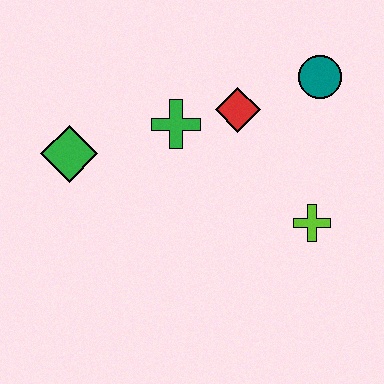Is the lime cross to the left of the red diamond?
No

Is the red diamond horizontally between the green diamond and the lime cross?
Yes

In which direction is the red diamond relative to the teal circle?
The red diamond is to the left of the teal circle.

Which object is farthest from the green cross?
The lime cross is farthest from the green cross.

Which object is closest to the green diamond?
The green cross is closest to the green diamond.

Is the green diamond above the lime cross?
Yes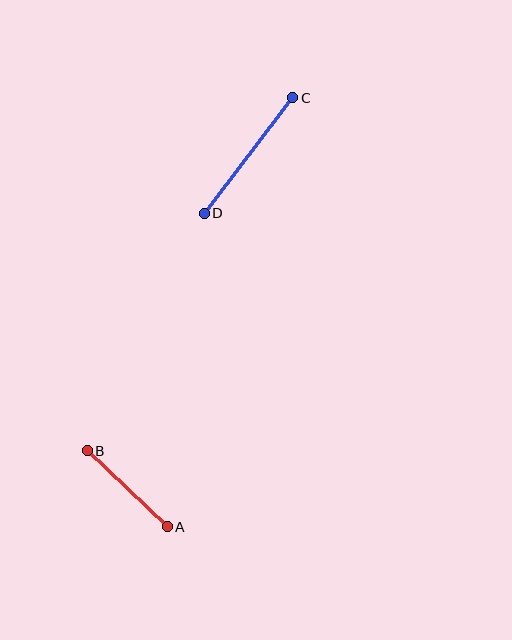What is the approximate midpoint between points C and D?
The midpoint is at approximately (249, 156) pixels.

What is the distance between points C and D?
The distance is approximately 145 pixels.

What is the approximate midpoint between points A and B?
The midpoint is at approximately (127, 489) pixels.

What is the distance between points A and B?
The distance is approximately 110 pixels.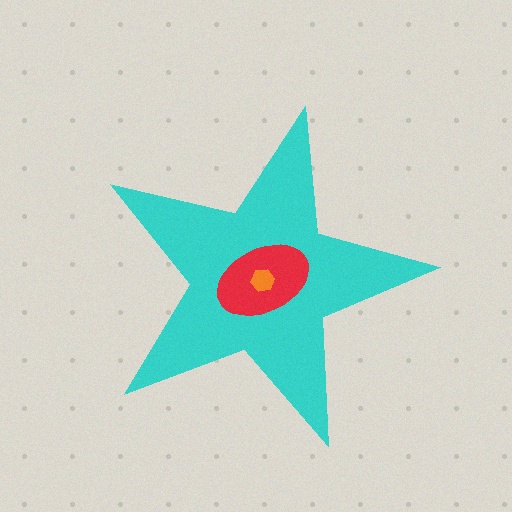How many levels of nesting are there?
3.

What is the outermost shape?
The cyan star.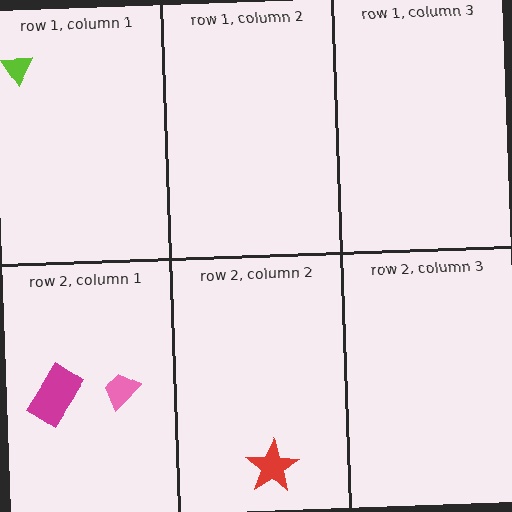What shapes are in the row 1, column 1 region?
The lime triangle.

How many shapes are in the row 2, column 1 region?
2.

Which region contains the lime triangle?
The row 1, column 1 region.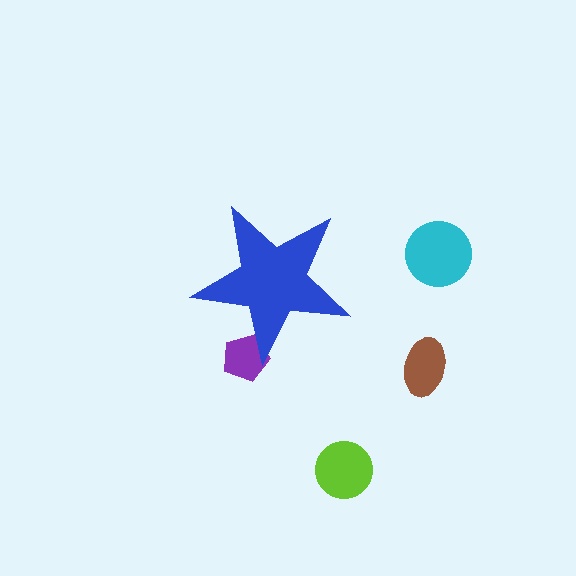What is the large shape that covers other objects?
A blue star.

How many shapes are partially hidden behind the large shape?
1 shape is partially hidden.